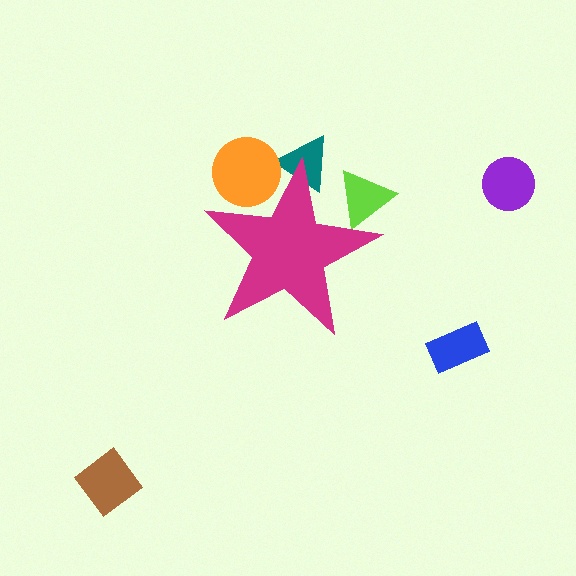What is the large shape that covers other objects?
A magenta star.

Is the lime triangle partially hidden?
Yes, the lime triangle is partially hidden behind the magenta star.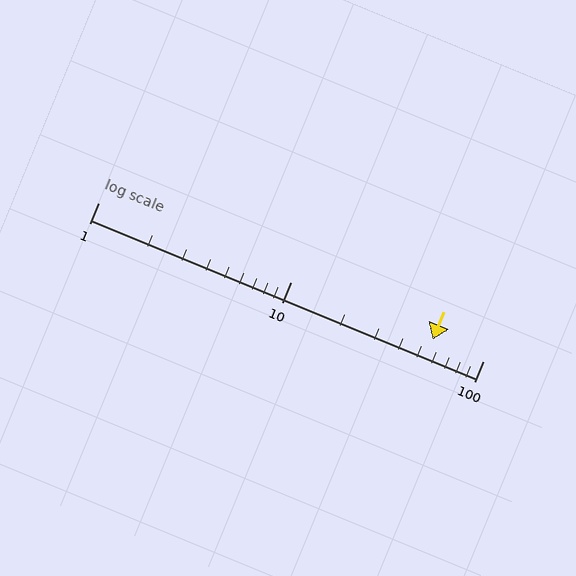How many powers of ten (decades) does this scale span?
The scale spans 2 decades, from 1 to 100.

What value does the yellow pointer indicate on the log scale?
The pointer indicates approximately 55.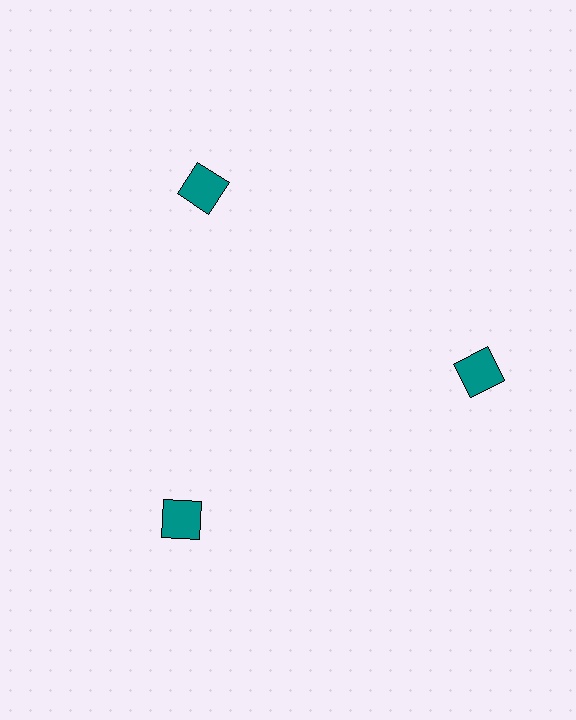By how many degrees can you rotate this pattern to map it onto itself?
The pattern maps onto itself every 120 degrees of rotation.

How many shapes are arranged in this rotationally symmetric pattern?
There are 3 shapes, arranged in 3 groups of 1.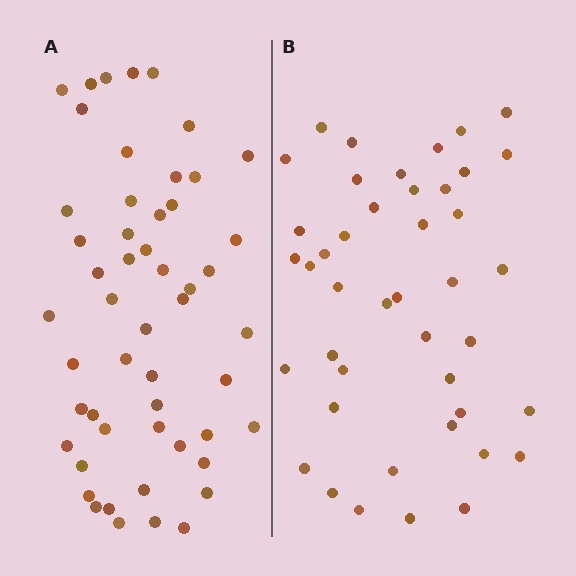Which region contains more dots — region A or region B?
Region A (the left region) has more dots.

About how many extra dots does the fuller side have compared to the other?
Region A has roughly 8 or so more dots than region B.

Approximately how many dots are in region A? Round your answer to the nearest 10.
About 50 dots. (The exact count is 52, which rounds to 50.)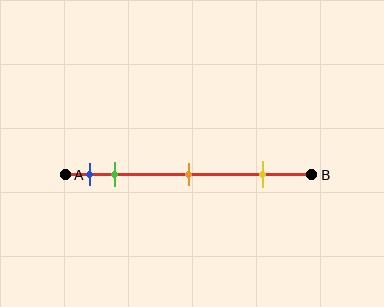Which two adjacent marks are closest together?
The blue and green marks are the closest adjacent pair.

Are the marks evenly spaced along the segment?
No, the marks are not evenly spaced.